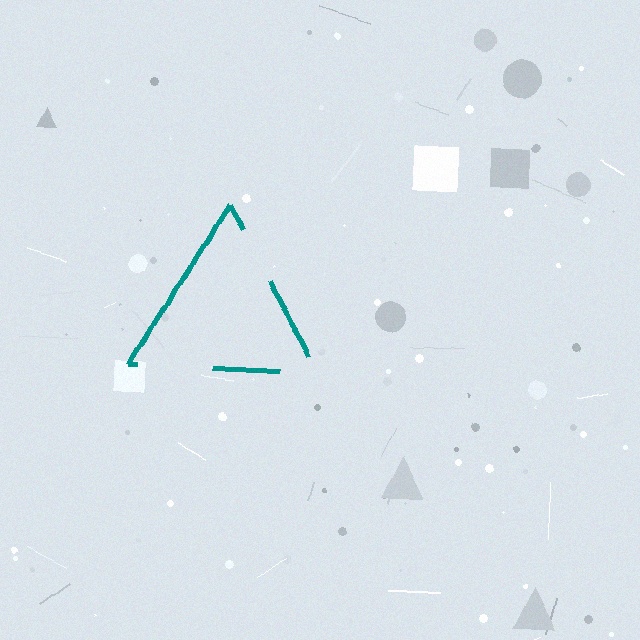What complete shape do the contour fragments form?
The contour fragments form a triangle.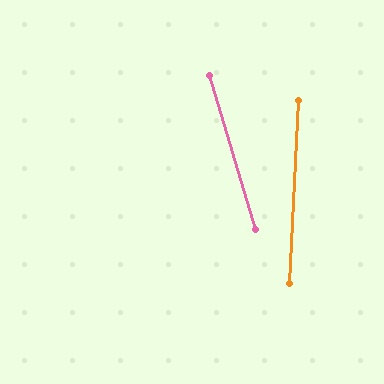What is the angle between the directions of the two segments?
Approximately 19 degrees.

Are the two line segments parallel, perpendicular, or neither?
Neither parallel nor perpendicular — they differ by about 19°.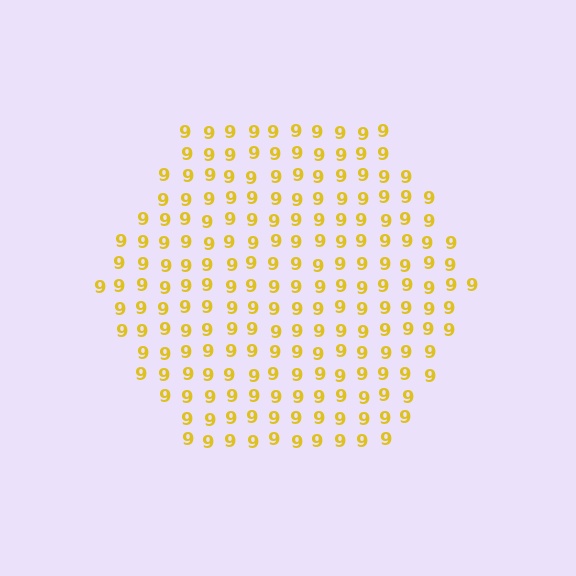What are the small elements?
The small elements are digit 9's.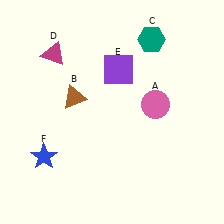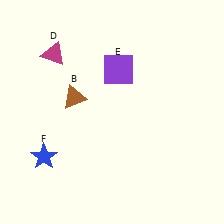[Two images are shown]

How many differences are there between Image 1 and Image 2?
There are 2 differences between the two images.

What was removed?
The teal hexagon (C), the pink circle (A) were removed in Image 2.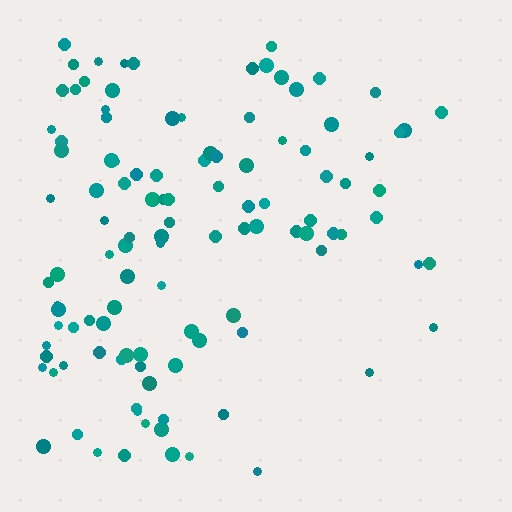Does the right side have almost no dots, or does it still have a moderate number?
Still a moderate number, just noticeably fewer than the left.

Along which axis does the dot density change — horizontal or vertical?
Horizontal.